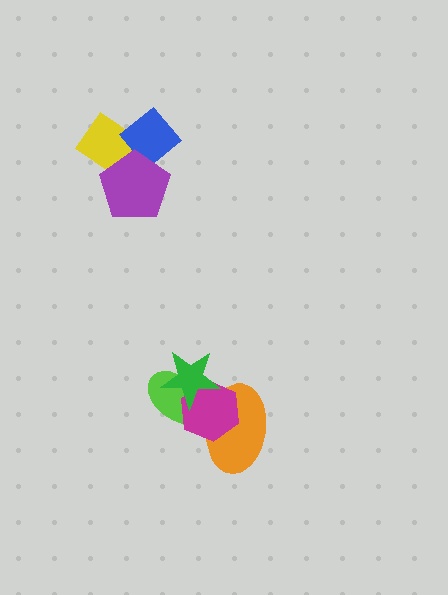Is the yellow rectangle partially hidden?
Yes, it is partially covered by another shape.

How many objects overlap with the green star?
3 objects overlap with the green star.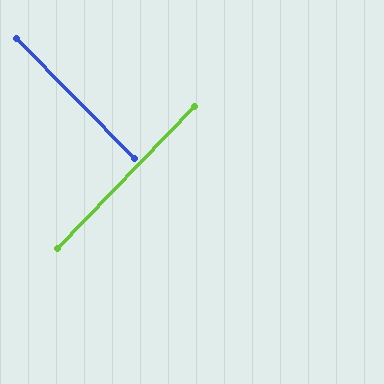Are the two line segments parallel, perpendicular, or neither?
Perpendicular — they meet at approximately 89°.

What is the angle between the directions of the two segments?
Approximately 89 degrees.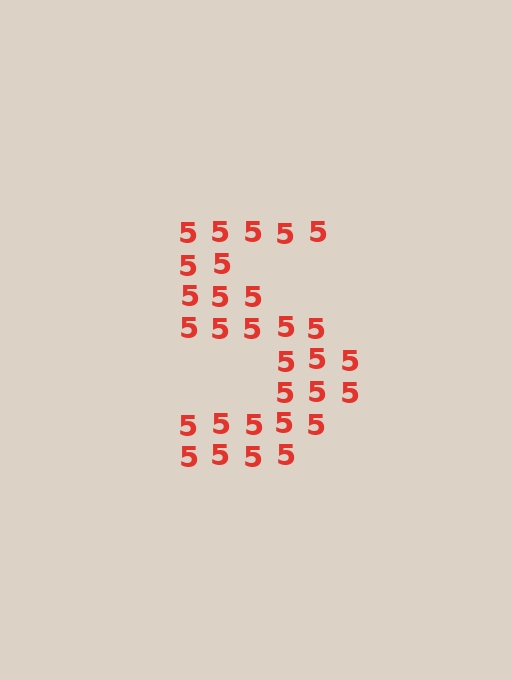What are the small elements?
The small elements are digit 5's.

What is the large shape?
The large shape is the digit 5.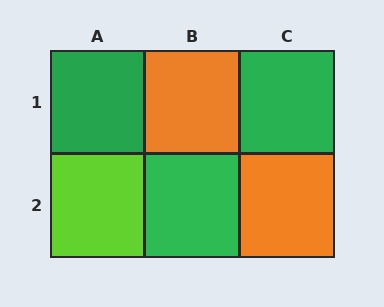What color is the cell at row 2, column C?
Orange.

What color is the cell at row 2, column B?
Green.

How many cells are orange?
2 cells are orange.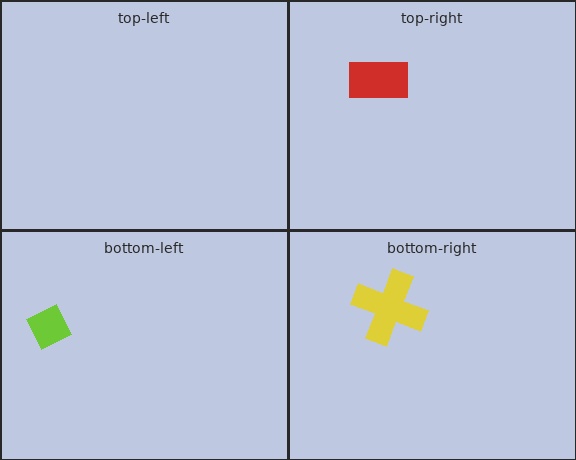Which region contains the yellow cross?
The bottom-right region.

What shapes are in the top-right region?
The red rectangle.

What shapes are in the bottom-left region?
The lime diamond.